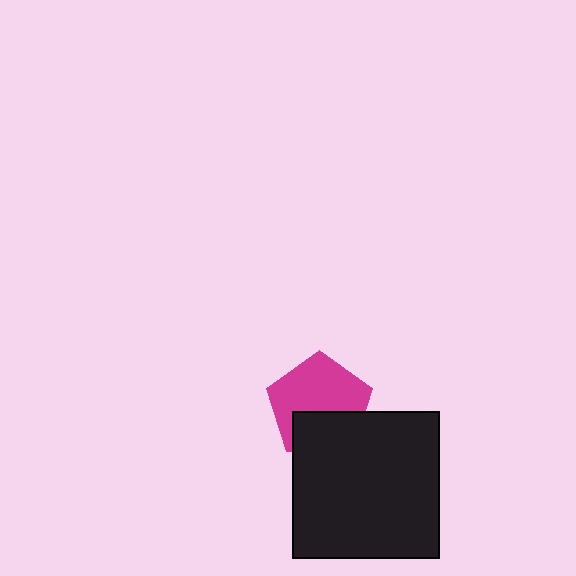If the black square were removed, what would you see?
You would see the complete magenta pentagon.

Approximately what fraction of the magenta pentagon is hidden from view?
Roughly 36% of the magenta pentagon is hidden behind the black square.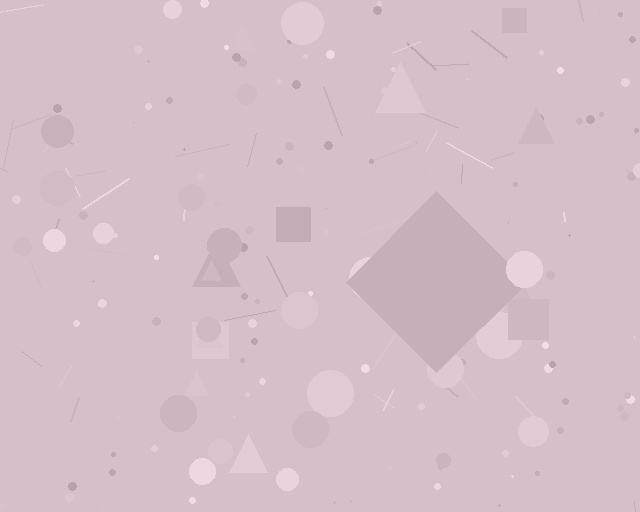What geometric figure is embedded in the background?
A diamond is embedded in the background.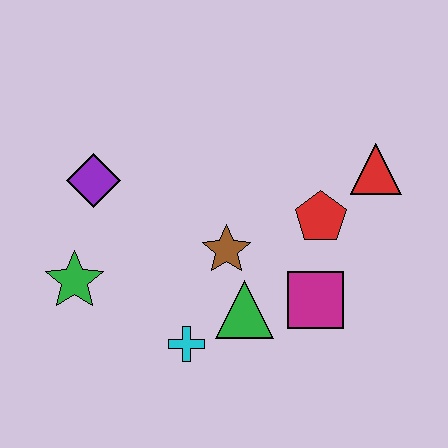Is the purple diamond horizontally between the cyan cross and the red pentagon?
No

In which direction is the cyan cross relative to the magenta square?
The cyan cross is to the left of the magenta square.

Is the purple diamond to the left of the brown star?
Yes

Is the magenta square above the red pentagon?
No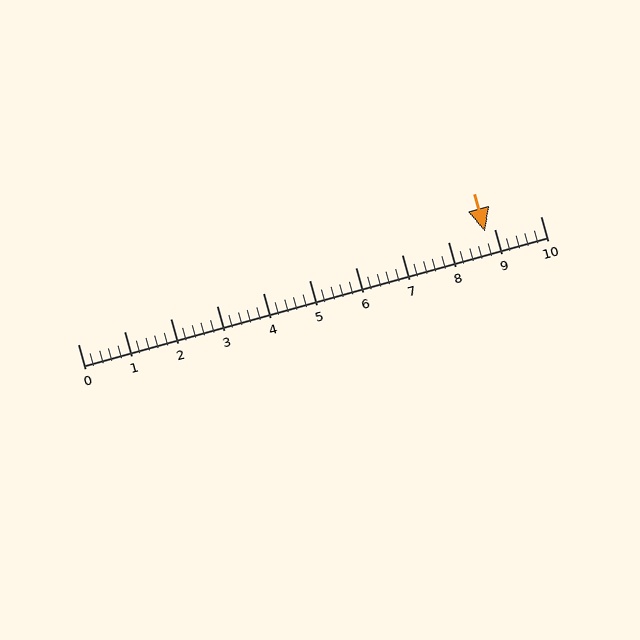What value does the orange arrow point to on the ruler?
The orange arrow points to approximately 8.8.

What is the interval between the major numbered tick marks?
The major tick marks are spaced 1 units apart.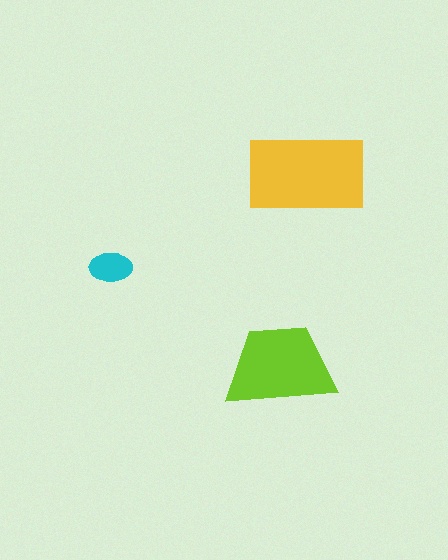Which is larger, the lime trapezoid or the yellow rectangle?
The yellow rectangle.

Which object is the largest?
The yellow rectangle.